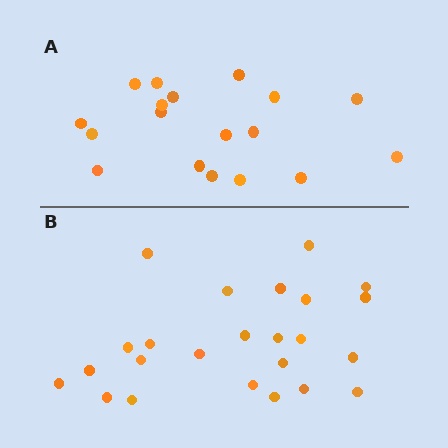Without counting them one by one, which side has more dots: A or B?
Region B (the bottom region) has more dots.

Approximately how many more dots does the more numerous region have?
Region B has about 6 more dots than region A.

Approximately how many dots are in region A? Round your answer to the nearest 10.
About 20 dots. (The exact count is 18, which rounds to 20.)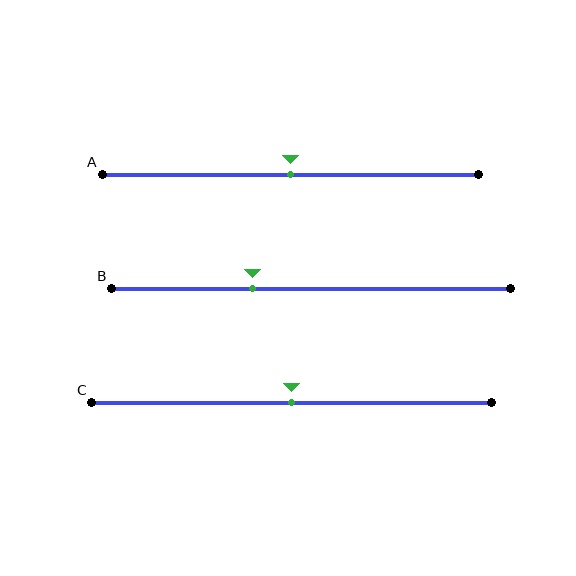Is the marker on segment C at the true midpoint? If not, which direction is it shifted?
Yes, the marker on segment C is at the true midpoint.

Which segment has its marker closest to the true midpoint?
Segment A has its marker closest to the true midpoint.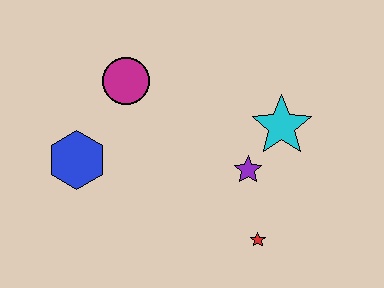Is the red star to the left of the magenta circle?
No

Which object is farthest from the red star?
The magenta circle is farthest from the red star.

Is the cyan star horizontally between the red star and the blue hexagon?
No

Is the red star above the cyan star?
No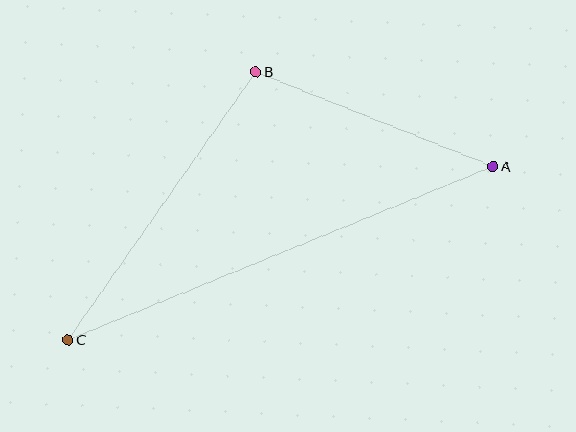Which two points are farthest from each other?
Points A and C are farthest from each other.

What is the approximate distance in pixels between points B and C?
The distance between B and C is approximately 327 pixels.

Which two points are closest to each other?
Points A and B are closest to each other.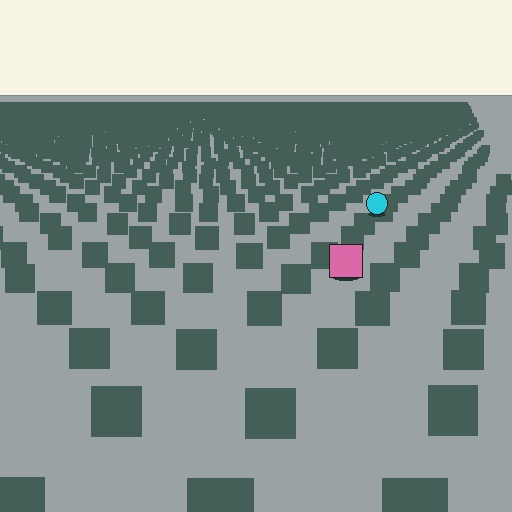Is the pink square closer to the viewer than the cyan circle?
Yes. The pink square is closer — you can tell from the texture gradient: the ground texture is coarser near it.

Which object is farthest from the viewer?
The cyan circle is farthest from the viewer. It appears smaller and the ground texture around it is denser.